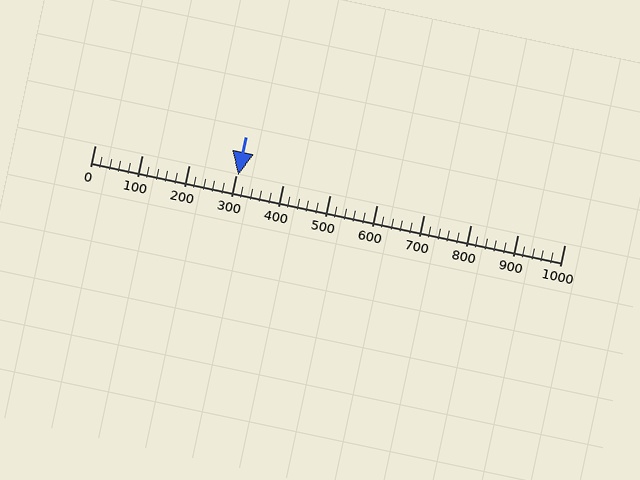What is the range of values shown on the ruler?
The ruler shows values from 0 to 1000.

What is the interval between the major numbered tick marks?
The major tick marks are spaced 100 units apart.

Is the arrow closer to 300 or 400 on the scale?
The arrow is closer to 300.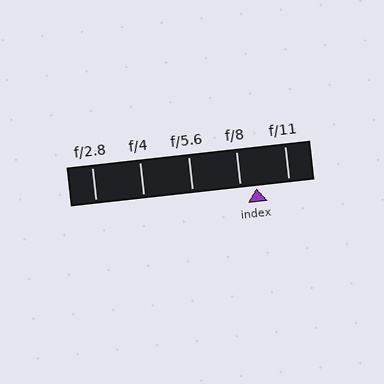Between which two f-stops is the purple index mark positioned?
The index mark is between f/8 and f/11.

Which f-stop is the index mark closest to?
The index mark is closest to f/8.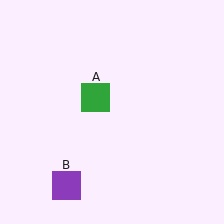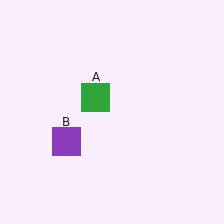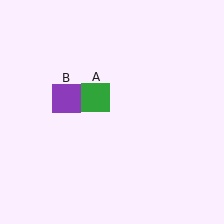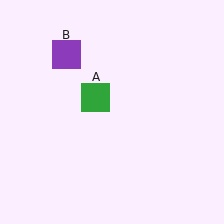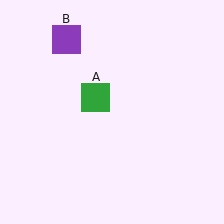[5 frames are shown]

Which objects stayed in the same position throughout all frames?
Green square (object A) remained stationary.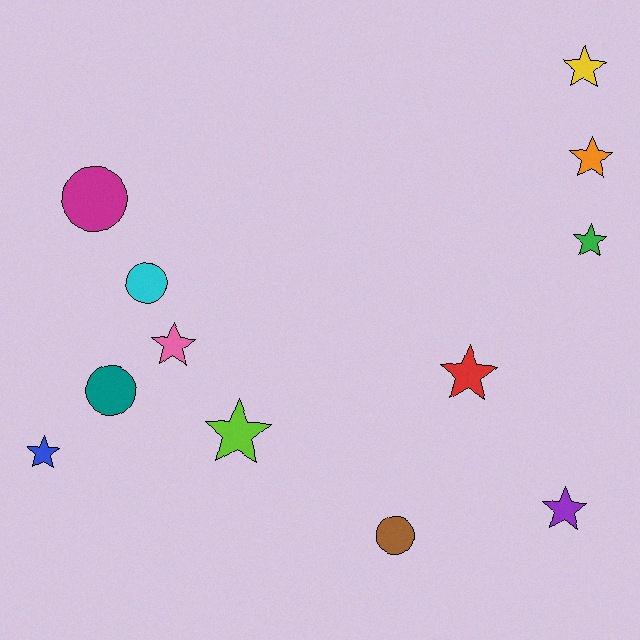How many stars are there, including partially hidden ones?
There are 8 stars.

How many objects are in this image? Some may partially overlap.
There are 12 objects.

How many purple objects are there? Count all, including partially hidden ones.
There is 1 purple object.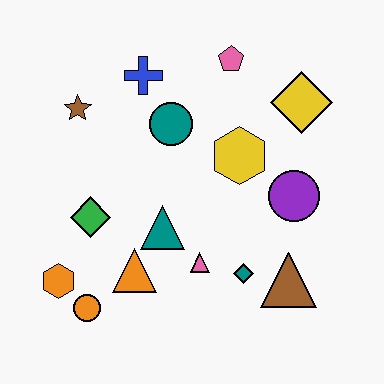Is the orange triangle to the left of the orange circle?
No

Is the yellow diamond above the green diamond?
Yes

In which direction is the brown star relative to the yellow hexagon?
The brown star is to the left of the yellow hexagon.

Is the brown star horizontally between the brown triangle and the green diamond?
No